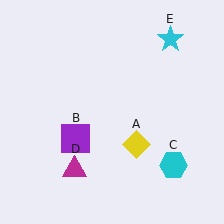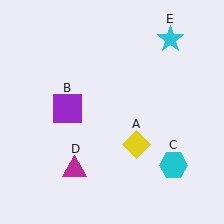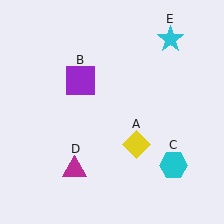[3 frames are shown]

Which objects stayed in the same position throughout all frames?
Yellow diamond (object A) and cyan hexagon (object C) and magenta triangle (object D) and cyan star (object E) remained stationary.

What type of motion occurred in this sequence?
The purple square (object B) rotated clockwise around the center of the scene.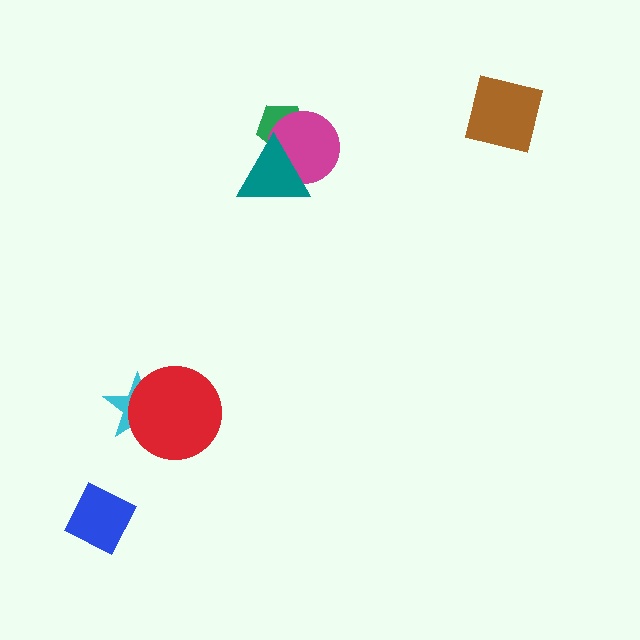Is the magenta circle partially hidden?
Yes, it is partially covered by another shape.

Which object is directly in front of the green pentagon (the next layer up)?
The magenta circle is directly in front of the green pentagon.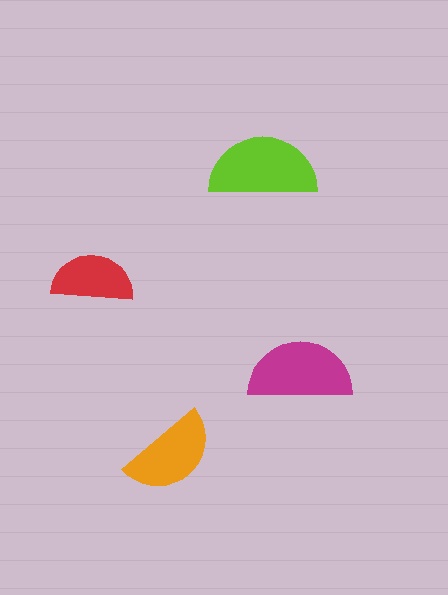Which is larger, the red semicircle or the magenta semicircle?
The magenta one.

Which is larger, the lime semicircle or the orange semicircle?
The lime one.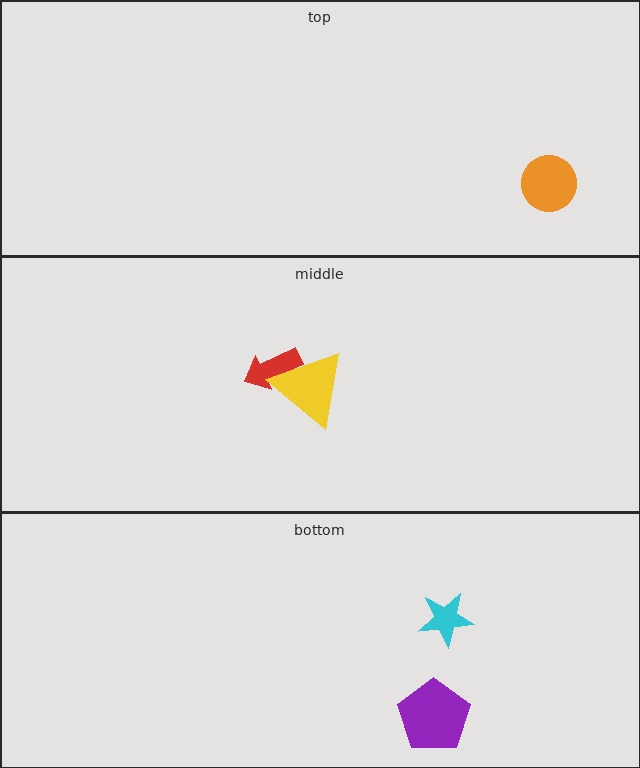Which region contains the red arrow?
The middle region.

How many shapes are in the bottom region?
2.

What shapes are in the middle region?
The red arrow, the yellow triangle.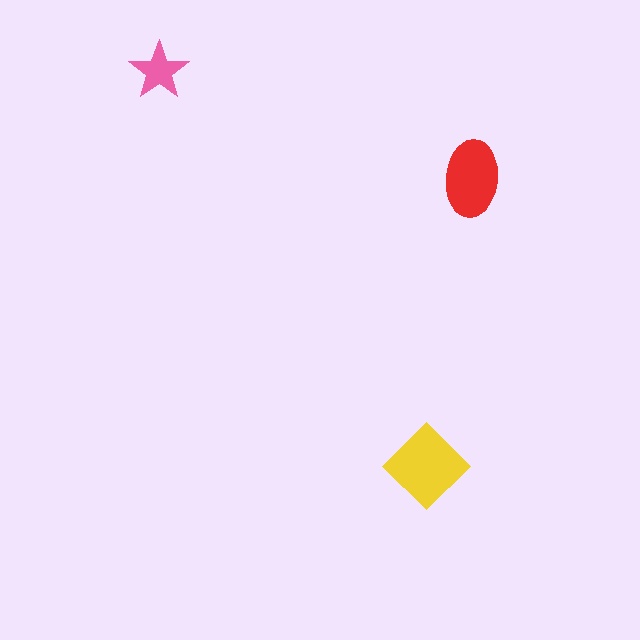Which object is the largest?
The yellow diamond.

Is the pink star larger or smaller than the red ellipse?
Smaller.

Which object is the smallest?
The pink star.